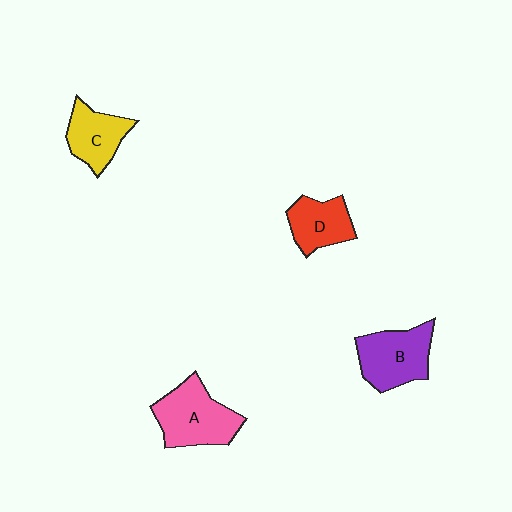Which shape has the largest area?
Shape A (pink).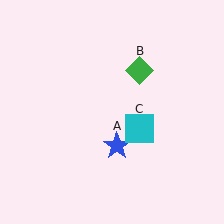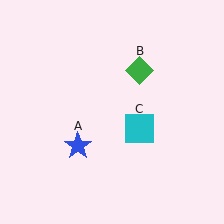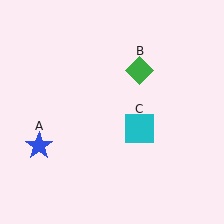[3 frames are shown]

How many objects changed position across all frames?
1 object changed position: blue star (object A).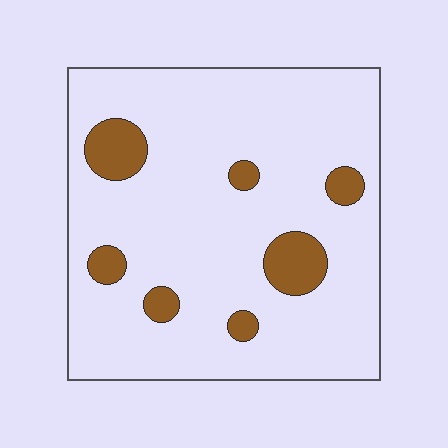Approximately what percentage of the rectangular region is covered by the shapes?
Approximately 10%.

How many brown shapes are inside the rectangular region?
7.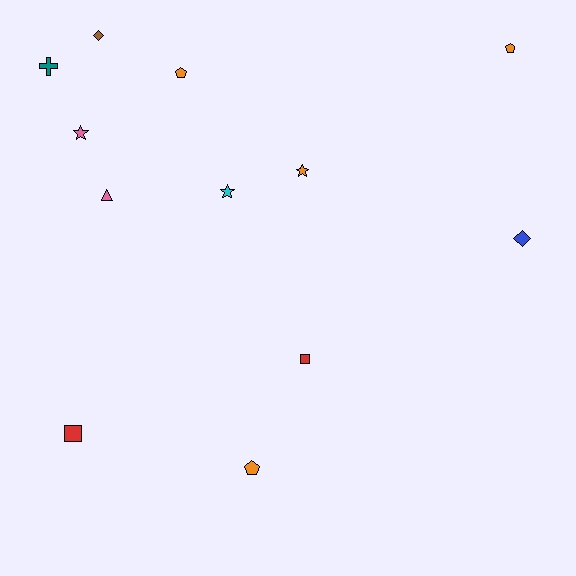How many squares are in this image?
There are 2 squares.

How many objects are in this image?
There are 12 objects.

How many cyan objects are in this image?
There is 1 cyan object.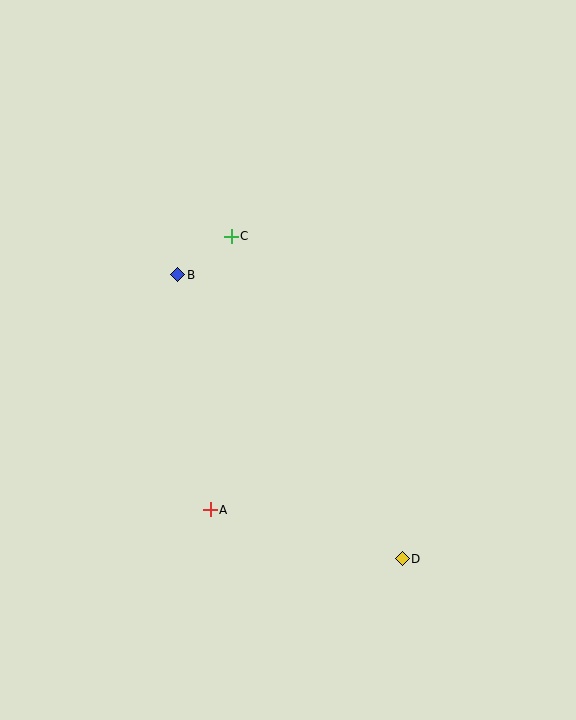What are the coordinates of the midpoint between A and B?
The midpoint between A and B is at (194, 392).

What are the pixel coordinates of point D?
Point D is at (402, 559).